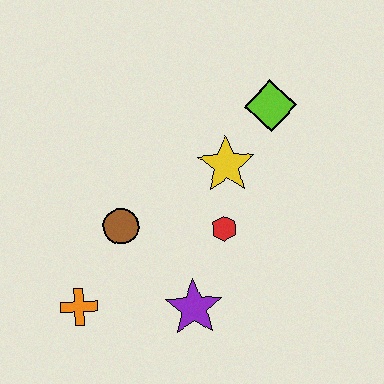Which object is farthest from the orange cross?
The lime diamond is farthest from the orange cross.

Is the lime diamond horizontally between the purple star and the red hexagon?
No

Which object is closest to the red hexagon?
The yellow star is closest to the red hexagon.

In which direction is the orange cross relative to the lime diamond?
The orange cross is to the left of the lime diamond.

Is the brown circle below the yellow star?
Yes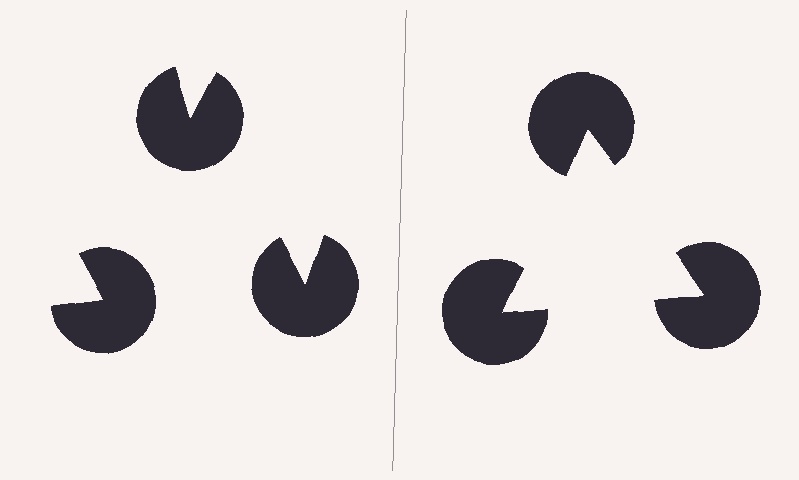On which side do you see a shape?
An illusory triangle appears on the right side. On the left side the wedge cuts are rotated, so no coherent shape forms.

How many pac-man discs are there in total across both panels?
6 — 3 on each side.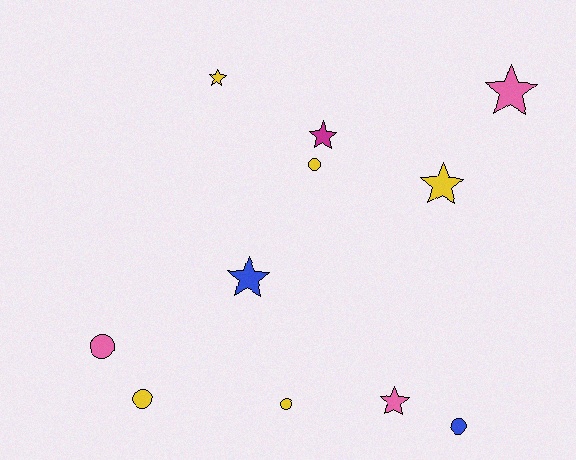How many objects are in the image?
There are 11 objects.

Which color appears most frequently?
Yellow, with 5 objects.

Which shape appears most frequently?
Star, with 6 objects.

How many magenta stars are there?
There is 1 magenta star.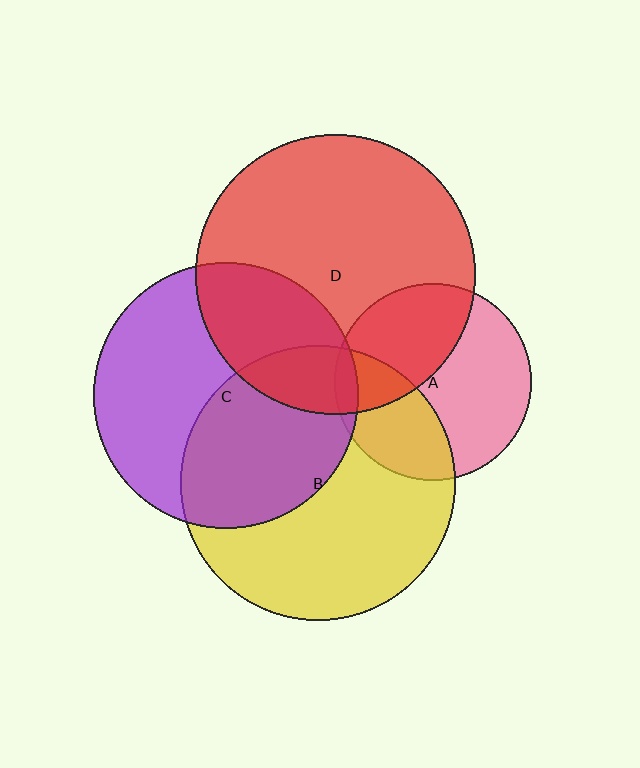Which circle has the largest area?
Circle D (red).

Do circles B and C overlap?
Yes.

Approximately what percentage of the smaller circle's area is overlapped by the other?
Approximately 45%.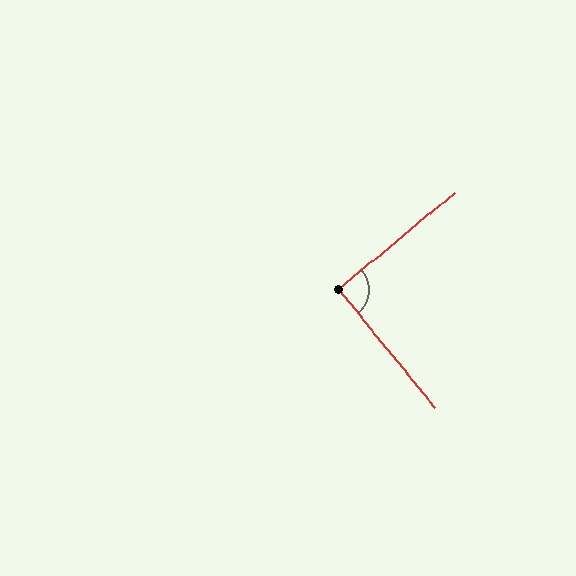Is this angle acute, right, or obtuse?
It is approximately a right angle.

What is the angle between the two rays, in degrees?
Approximately 90 degrees.